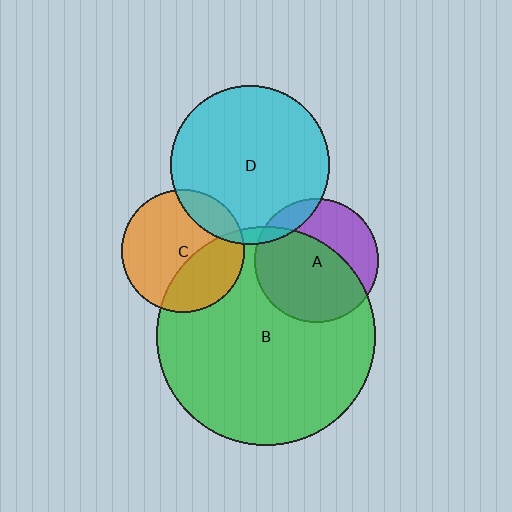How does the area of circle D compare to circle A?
Approximately 1.7 times.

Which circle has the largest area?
Circle B (green).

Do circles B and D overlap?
Yes.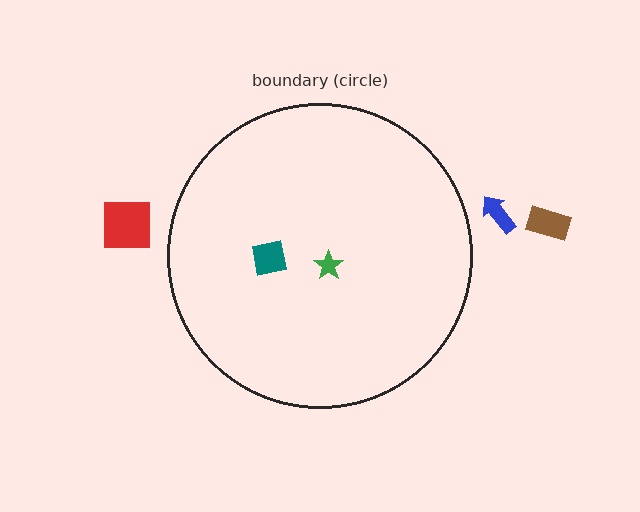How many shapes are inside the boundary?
2 inside, 3 outside.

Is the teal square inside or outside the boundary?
Inside.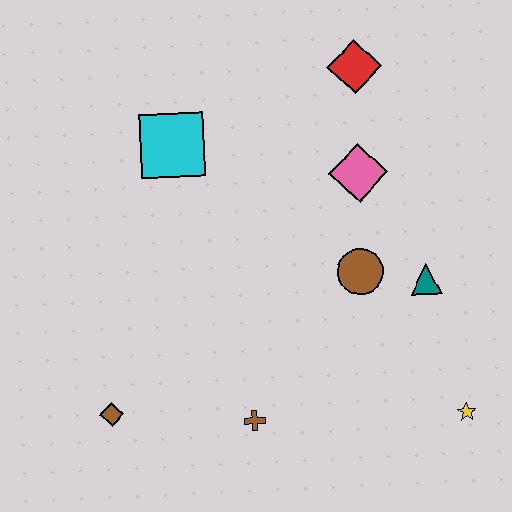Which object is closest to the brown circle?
The teal triangle is closest to the brown circle.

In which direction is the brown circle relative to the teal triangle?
The brown circle is to the left of the teal triangle.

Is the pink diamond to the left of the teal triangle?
Yes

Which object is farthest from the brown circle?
The brown diamond is farthest from the brown circle.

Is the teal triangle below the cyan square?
Yes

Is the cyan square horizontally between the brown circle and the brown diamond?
Yes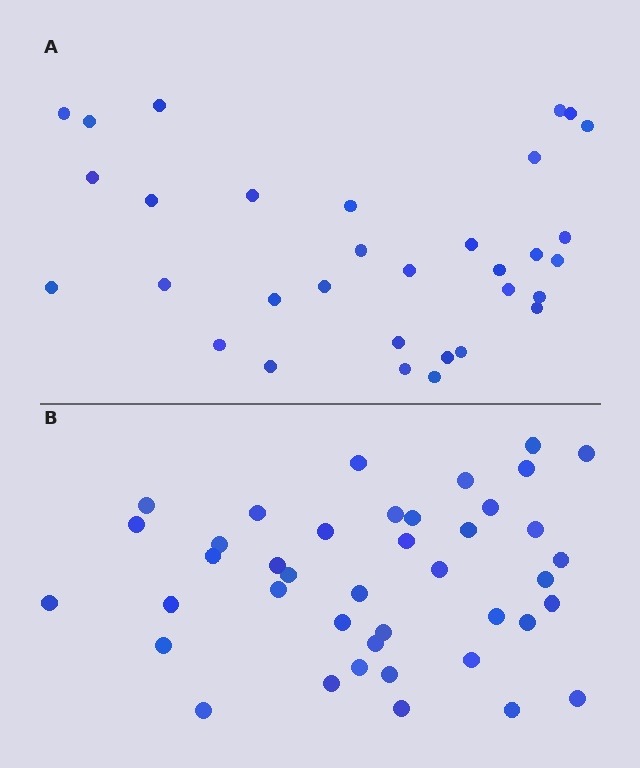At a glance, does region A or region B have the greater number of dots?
Region B (the bottom region) has more dots.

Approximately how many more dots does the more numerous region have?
Region B has roughly 8 or so more dots than region A.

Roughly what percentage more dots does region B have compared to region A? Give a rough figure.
About 30% more.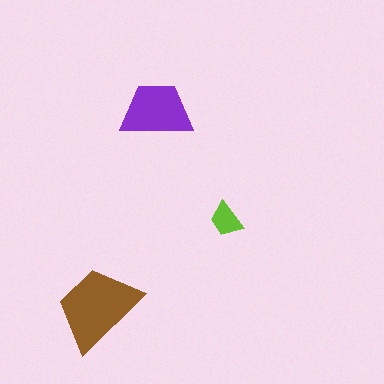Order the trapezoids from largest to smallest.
the brown one, the purple one, the lime one.